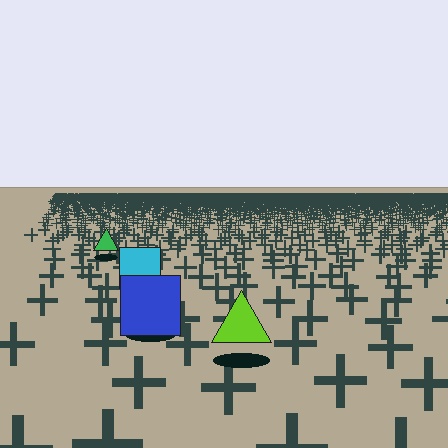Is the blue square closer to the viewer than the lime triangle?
No. The lime triangle is closer — you can tell from the texture gradient: the ground texture is coarser near it.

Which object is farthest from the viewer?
The green triangle is farthest from the viewer. It appears smaller and the ground texture around it is denser.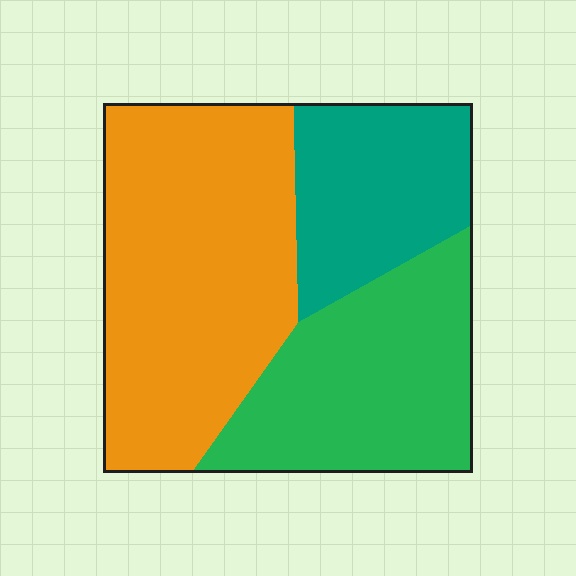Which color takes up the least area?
Teal, at roughly 20%.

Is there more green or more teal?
Green.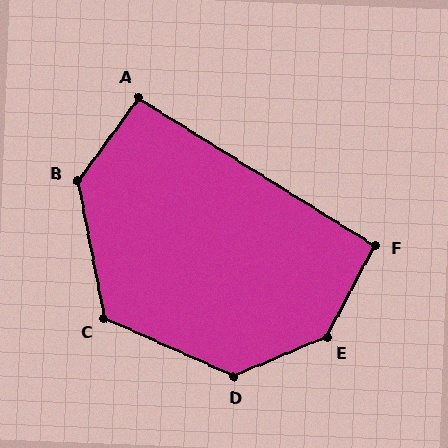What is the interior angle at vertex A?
Approximately 94 degrees (approximately right).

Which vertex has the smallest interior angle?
F, at approximately 94 degrees.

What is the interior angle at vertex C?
Approximately 125 degrees (obtuse).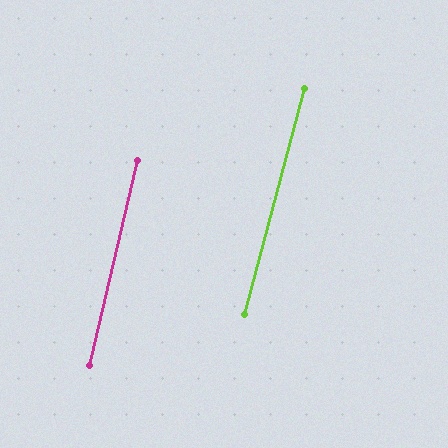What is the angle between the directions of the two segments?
Approximately 2 degrees.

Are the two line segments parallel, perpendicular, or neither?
Parallel — their directions differ by only 1.7°.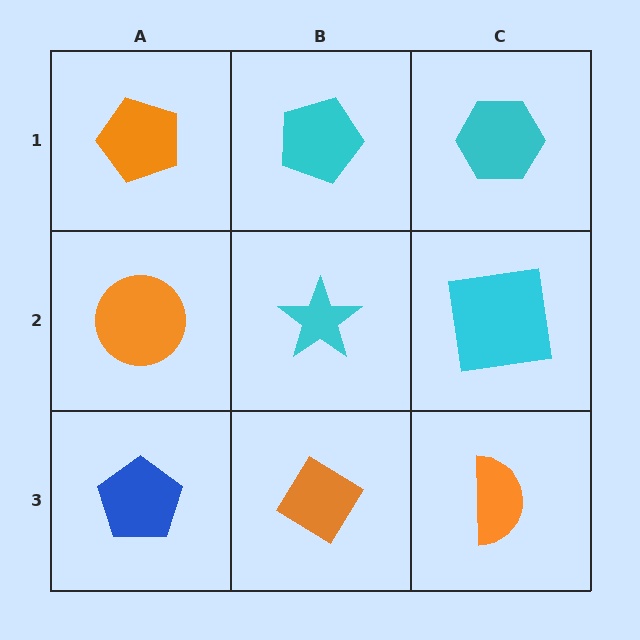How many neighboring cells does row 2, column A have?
3.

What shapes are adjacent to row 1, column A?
An orange circle (row 2, column A), a cyan pentagon (row 1, column B).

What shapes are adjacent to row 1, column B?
A cyan star (row 2, column B), an orange pentagon (row 1, column A), a cyan hexagon (row 1, column C).